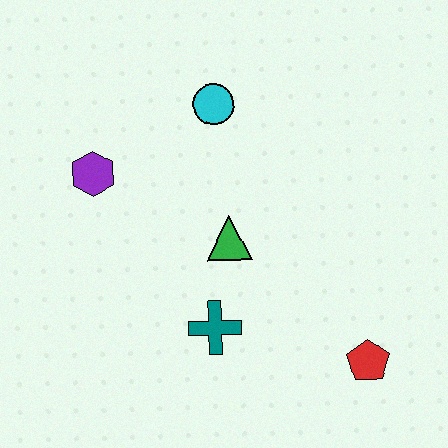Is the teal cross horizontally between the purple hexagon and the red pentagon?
Yes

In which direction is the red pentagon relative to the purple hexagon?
The red pentagon is to the right of the purple hexagon.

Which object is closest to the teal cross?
The green triangle is closest to the teal cross.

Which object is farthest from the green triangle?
The red pentagon is farthest from the green triangle.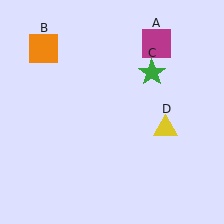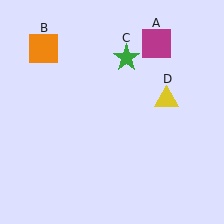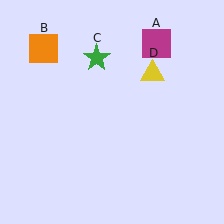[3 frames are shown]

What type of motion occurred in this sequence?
The green star (object C), yellow triangle (object D) rotated counterclockwise around the center of the scene.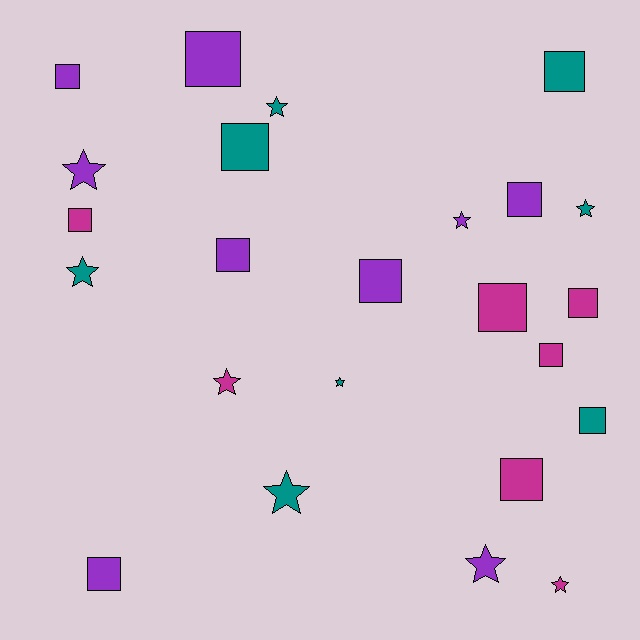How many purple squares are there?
There are 6 purple squares.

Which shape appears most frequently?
Square, with 14 objects.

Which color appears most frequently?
Purple, with 9 objects.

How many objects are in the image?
There are 24 objects.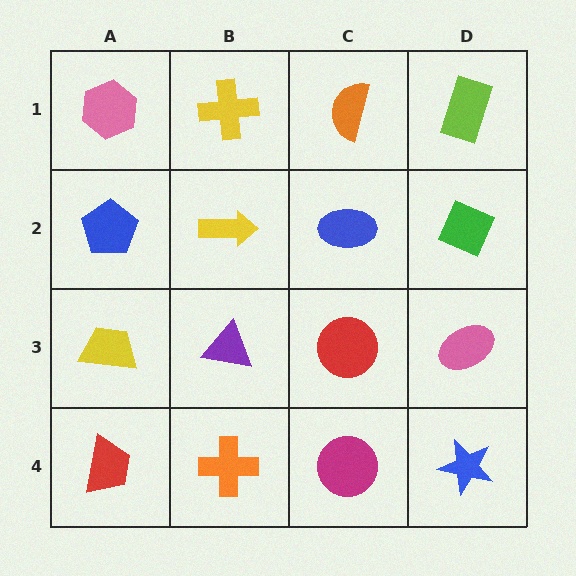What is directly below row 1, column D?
A green diamond.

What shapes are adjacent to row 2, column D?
A lime rectangle (row 1, column D), a pink ellipse (row 3, column D), a blue ellipse (row 2, column C).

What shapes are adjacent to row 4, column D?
A pink ellipse (row 3, column D), a magenta circle (row 4, column C).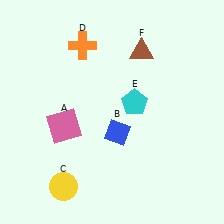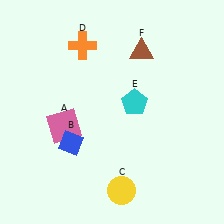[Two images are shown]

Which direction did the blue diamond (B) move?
The blue diamond (B) moved left.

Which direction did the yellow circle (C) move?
The yellow circle (C) moved right.